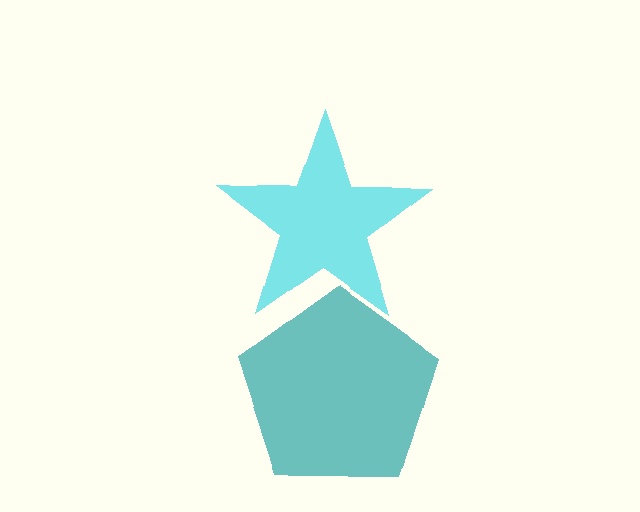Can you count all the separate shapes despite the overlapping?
Yes, there are 2 separate shapes.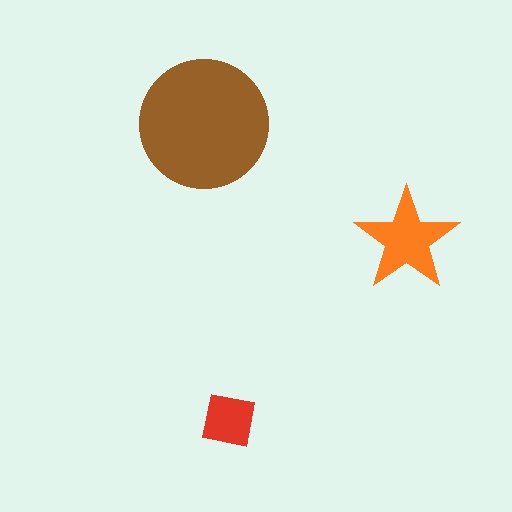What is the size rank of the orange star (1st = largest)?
2nd.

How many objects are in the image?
There are 3 objects in the image.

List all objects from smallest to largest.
The red square, the orange star, the brown circle.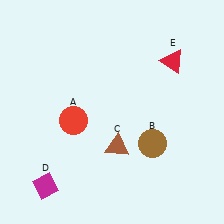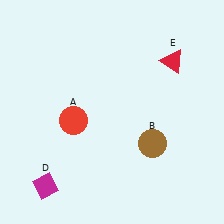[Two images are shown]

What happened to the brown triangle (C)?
The brown triangle (C) was removed in Image 2. It was in the bottom-right area of Image 1.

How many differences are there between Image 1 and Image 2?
There is 1 difference between the two images.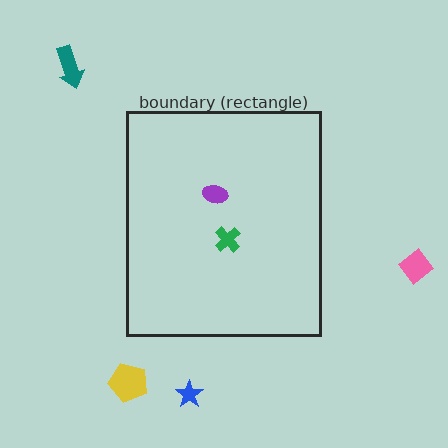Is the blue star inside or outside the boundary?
Outside.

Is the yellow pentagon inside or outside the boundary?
Outside.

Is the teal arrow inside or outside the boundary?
Outside.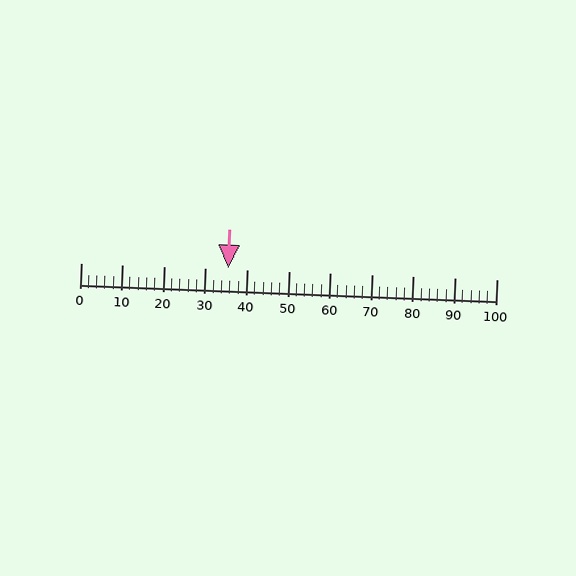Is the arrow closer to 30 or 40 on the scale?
The arrow is closer to 40.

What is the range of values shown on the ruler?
The ruler shows values from 0 to 100.